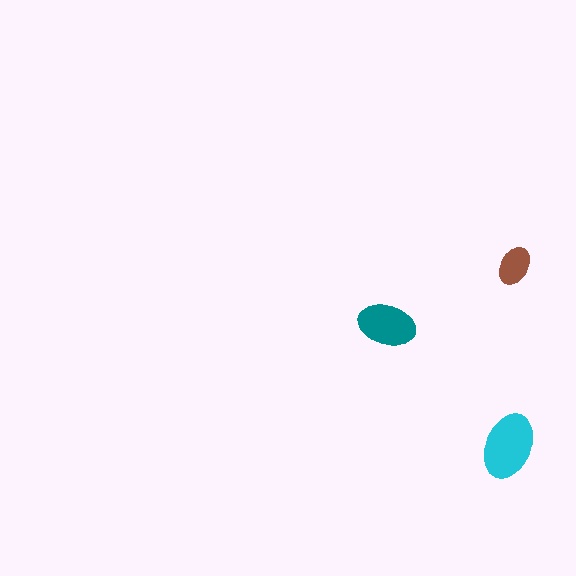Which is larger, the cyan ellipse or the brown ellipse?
The cyan one.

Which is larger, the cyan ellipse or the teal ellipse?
The cyan one.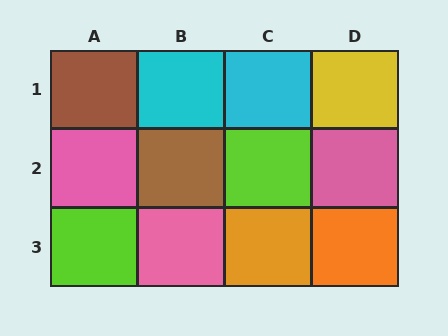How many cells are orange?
2 cells are orange.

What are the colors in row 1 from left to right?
Brown, cyan, cyan, yellow.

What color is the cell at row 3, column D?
Orange.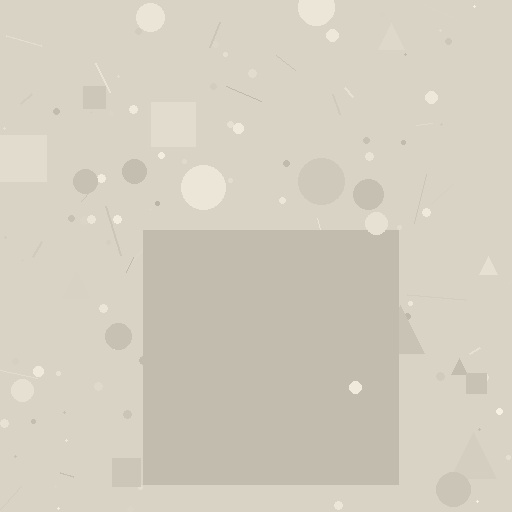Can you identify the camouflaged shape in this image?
The camouflaged shape is a square.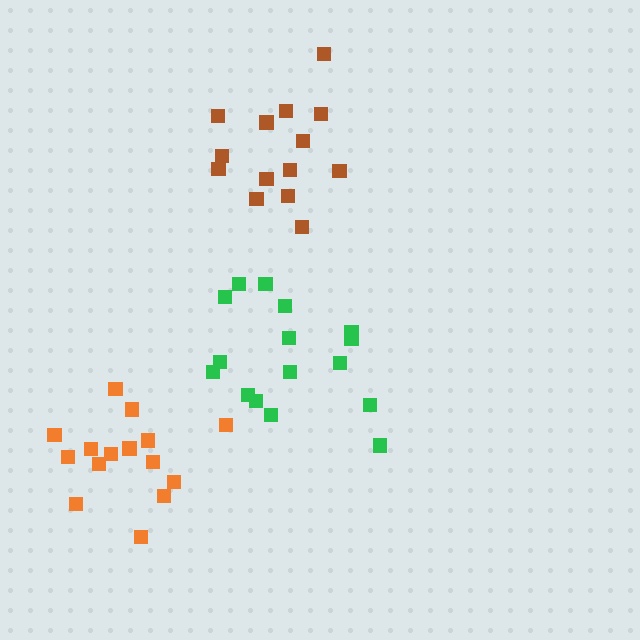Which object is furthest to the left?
The orange cluster is leftmost.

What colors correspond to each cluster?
The clusters are colored: brown, orange, green.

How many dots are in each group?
Group 1: 14 dots, Group 2: 15 dots, Group 3: 16 dots (45 total).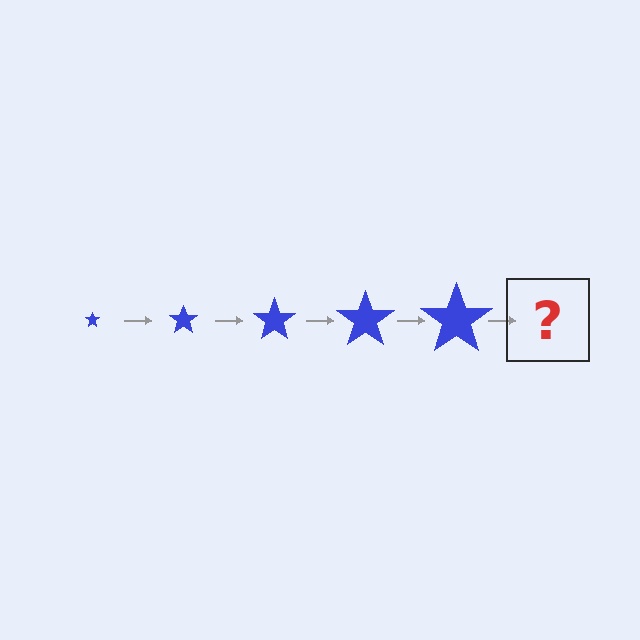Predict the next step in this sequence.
The next step is a blue star, larger than the previous one.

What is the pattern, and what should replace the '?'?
The pattern is that the star gets progressively larger each step. The '?' should be a blue star, larger than the previous one.